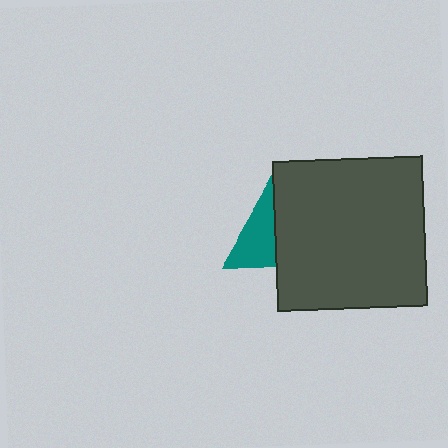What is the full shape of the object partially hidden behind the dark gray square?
The partially hidden object is a teal triangle.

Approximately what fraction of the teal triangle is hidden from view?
Roughly 50% of the teal triangle is hidden behind the dark gray square.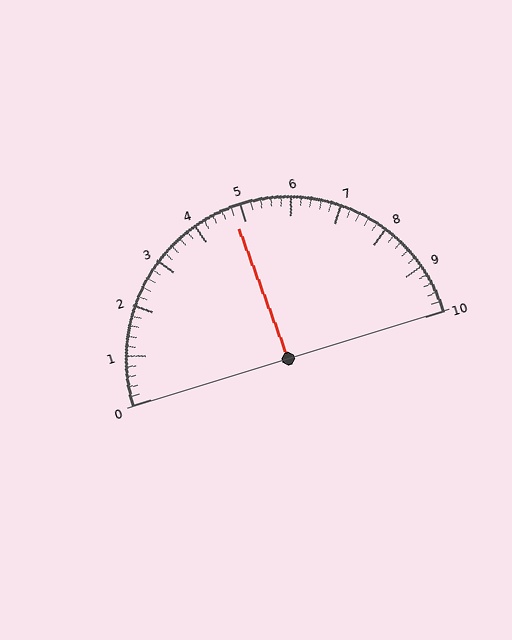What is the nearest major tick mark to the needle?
The nearest major tick mark is 5.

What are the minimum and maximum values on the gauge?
The gauge ranges from 0 to 10.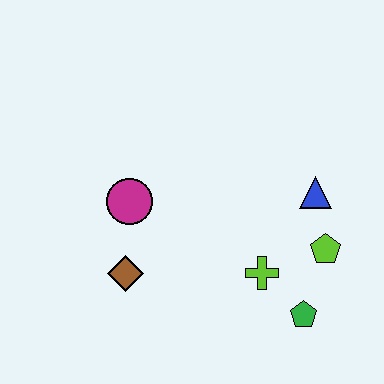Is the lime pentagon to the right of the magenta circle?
Yes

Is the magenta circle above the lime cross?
Yes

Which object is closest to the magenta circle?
The brown diamond is closest to the magenta circle.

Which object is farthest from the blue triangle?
The brown diamond is farthest from the blue triangle.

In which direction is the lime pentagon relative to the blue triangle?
The lime pentagon is below the blue triangle.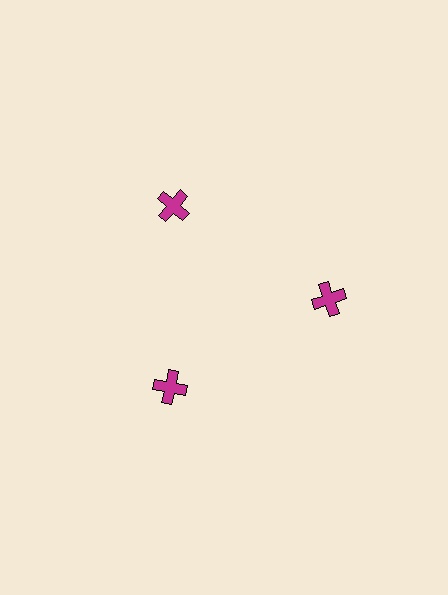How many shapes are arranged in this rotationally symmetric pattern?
There are 3 shapes, arranged in 3 groups of 1.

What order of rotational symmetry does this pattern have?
This pattern has 3-fold rotational symmetry.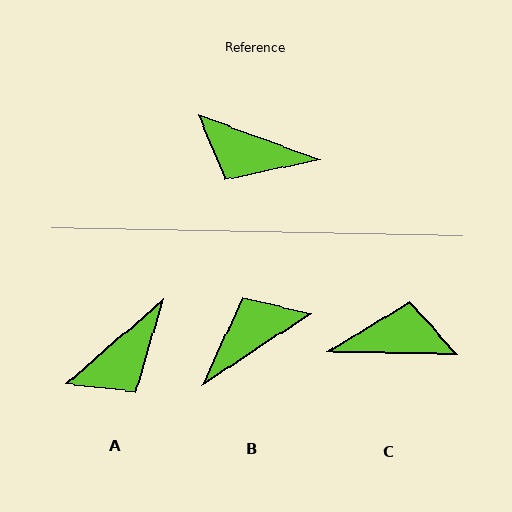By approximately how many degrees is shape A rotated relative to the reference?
Approximately 62 degrees counter-clockwise.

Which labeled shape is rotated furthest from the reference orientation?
C, about 161 degrees away.